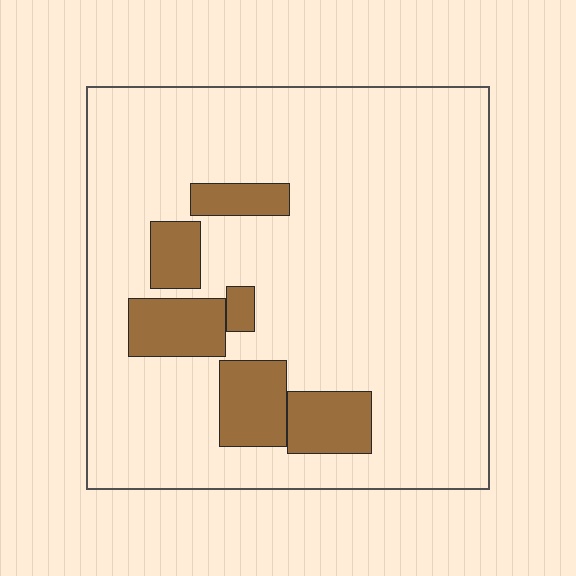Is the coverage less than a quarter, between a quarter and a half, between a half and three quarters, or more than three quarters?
Less than a quarter.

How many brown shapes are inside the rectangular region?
6.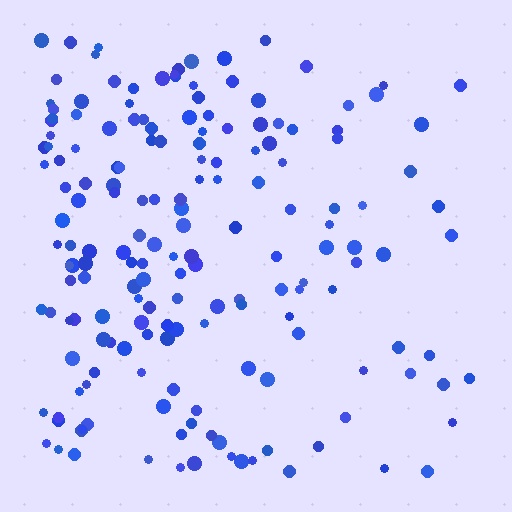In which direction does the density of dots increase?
From right to left, with the left side densest.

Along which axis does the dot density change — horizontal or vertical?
Horizontal.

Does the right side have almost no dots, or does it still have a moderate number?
Still a moderate number, just noticeably fewer than the left.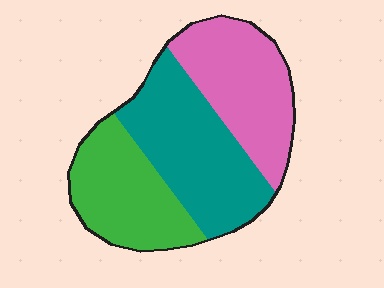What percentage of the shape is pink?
Pink takes up between a quarter and a half of the shape.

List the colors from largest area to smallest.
From largest to smallest: teal, pink, green.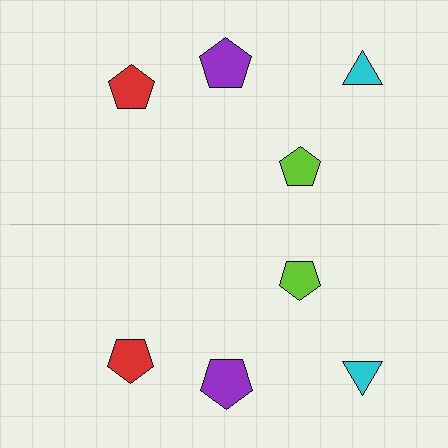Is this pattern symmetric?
Yes, this pattern has bilateral (reflection) symmetry.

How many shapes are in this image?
There are 8 shapes in this image.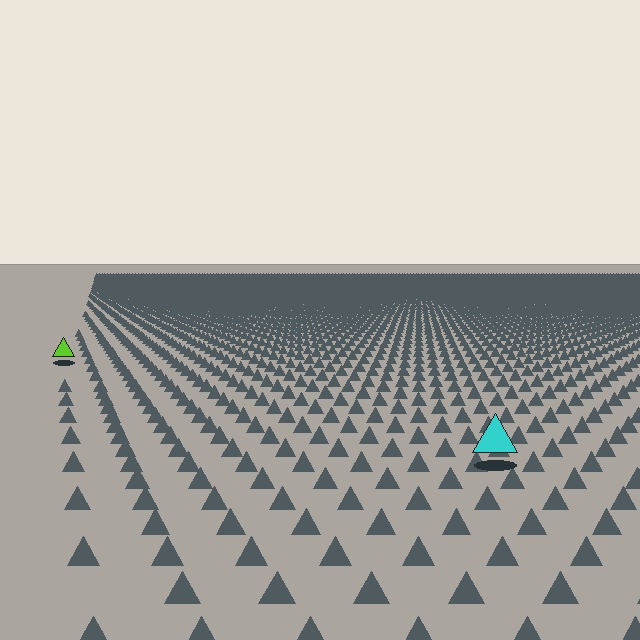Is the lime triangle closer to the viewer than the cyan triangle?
No. The cyan triangle is closer — you can tell from the texture gradient: the ground texture is coarser near it.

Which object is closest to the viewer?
The cyan triangle is closest. The texture marks near it are larger and more spread out.